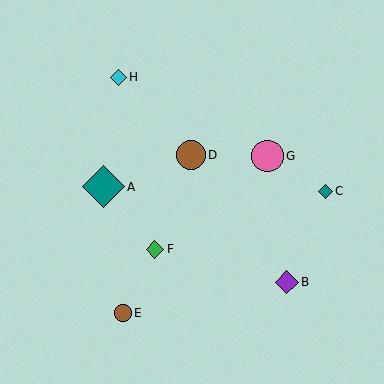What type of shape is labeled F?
Shape F is a green diamond.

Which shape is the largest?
The teal diamond (labeled A) is the largest.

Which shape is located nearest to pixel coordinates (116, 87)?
The cyan diamond (labeled H) at (119, 77) is nearest to that location.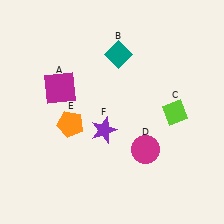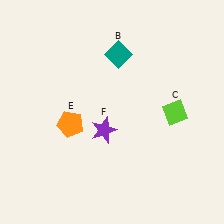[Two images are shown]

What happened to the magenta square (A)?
The magenta square (A) was removed in Image 2. It was in the top-left area of Image 1.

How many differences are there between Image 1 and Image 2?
There are 2 differences between the two images.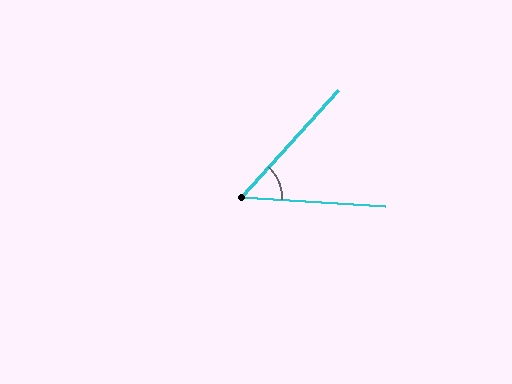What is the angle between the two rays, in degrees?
Approximately 51 degrees.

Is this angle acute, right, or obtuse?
It is acute.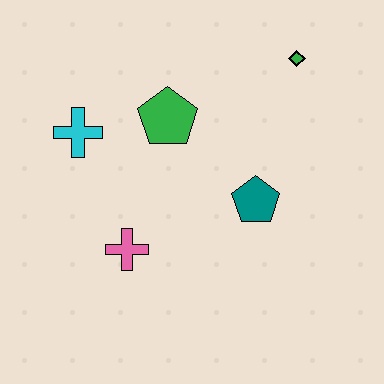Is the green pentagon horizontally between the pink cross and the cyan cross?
No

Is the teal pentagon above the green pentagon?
No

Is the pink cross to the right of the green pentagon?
No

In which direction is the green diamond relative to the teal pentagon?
The green diamond is above the teal pentagon.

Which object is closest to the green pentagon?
The cyan cross is closest to the green pentagon.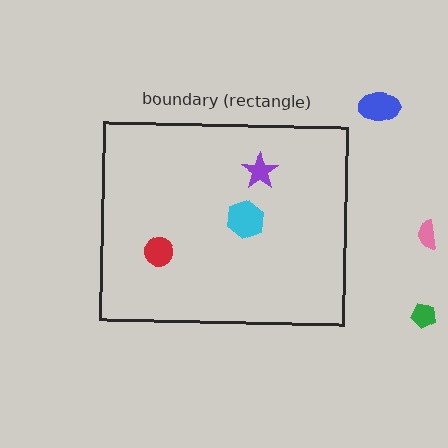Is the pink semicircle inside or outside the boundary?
Outside.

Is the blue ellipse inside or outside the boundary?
Outside.